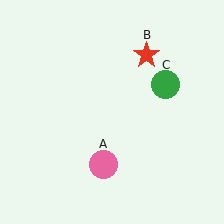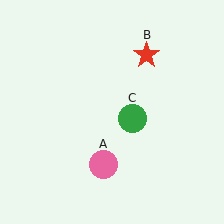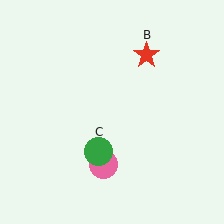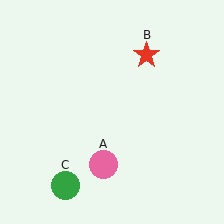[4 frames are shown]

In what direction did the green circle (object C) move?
The green circle (object C) moved down and to the left.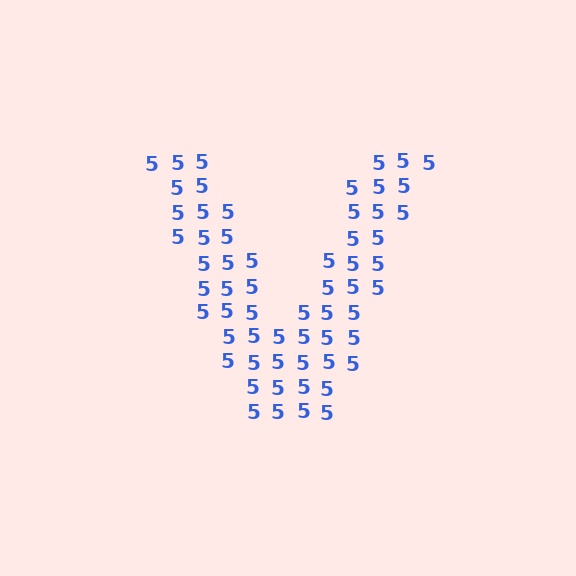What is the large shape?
The large shape is the letter V.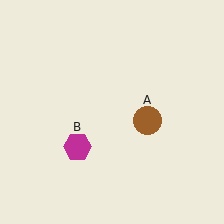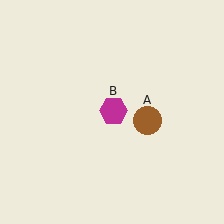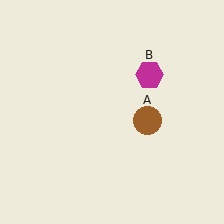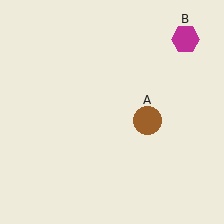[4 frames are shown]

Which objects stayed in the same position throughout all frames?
Brown circle (object A) remained stationary.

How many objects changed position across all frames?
1 object changed position: magenta hexagon (object B).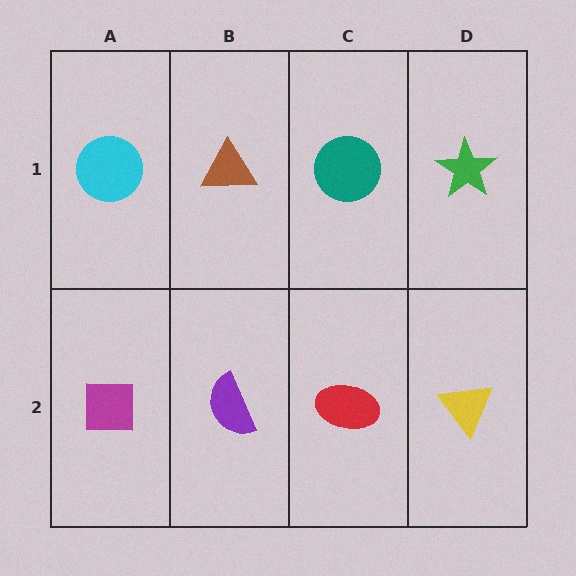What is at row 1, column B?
A brown triangle.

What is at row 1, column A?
A cyan circle.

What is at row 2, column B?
A purple semicircle.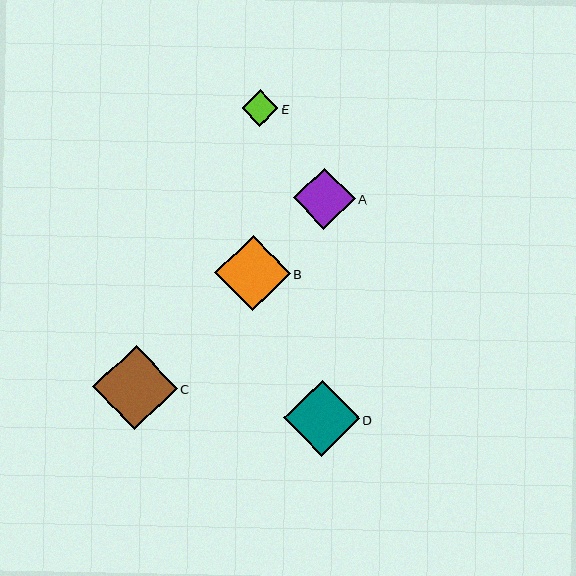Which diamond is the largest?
Diamond C is the largest with a size of approximately 84 pixels.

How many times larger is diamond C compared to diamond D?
Diamond C is approximately 1.1 times the size of diamond D.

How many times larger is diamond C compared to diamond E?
Diamond C is approximately 2.3 times the size of diamond E.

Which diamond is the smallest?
Diamond E is the smallest with a size of approximately 37 pixels.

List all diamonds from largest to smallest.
From largest to smallest: C, B, D, A, E.